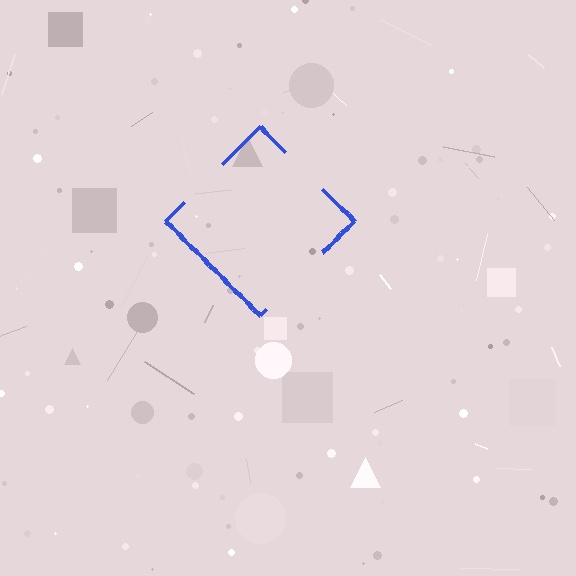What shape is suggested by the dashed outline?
The dashed outline suggests a diamond.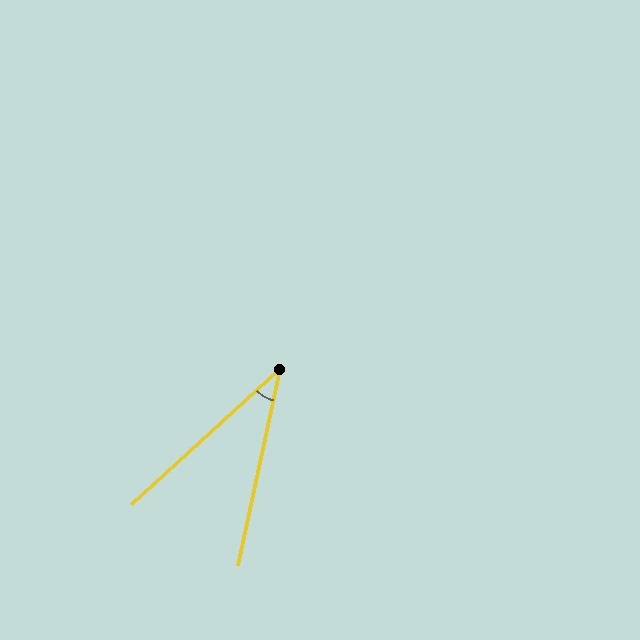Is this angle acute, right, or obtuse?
It is acute.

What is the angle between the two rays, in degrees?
Approximately 35 degrees.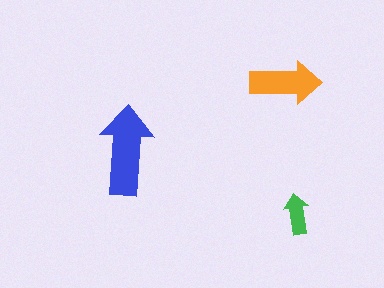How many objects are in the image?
There are 3 objects in the image.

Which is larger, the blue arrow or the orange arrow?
The blue one.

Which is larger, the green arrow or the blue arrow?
The blue one.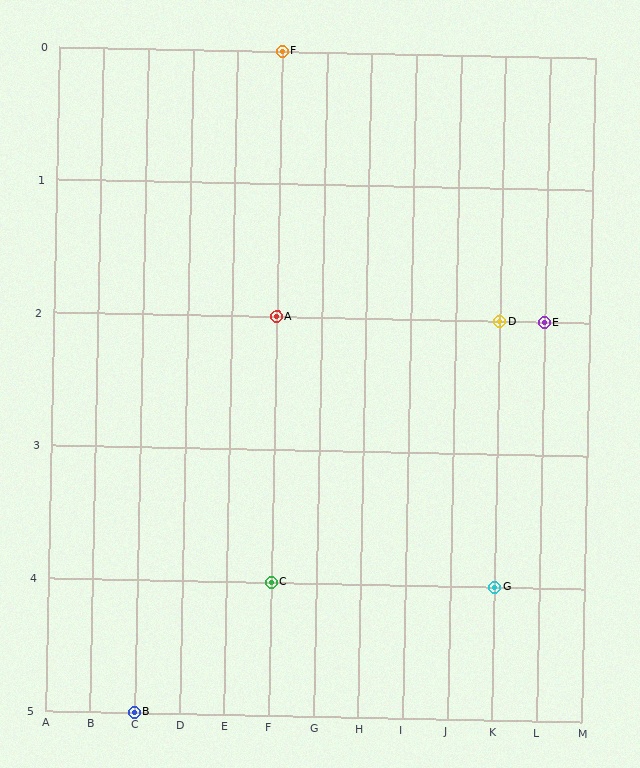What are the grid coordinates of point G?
Point G is at grid coordinates (K, 4).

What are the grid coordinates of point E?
Point E is at grid coordinates (L, 2).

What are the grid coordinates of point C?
Point C is at grid coordinates (F, 4).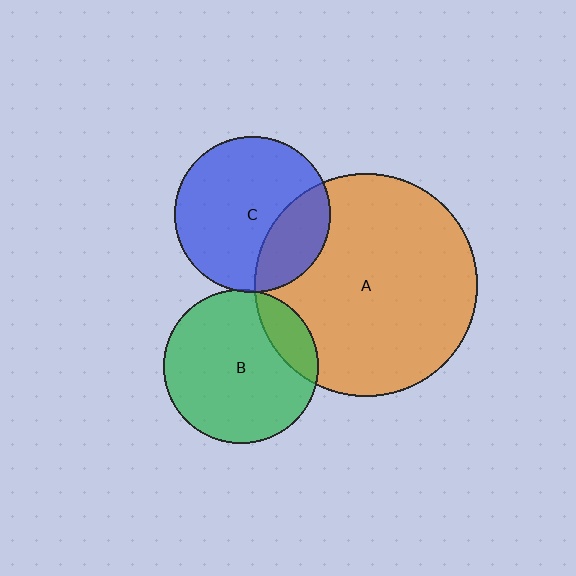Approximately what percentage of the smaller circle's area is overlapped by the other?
Approximately 25%.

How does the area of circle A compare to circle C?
Approximately 2.0 times.